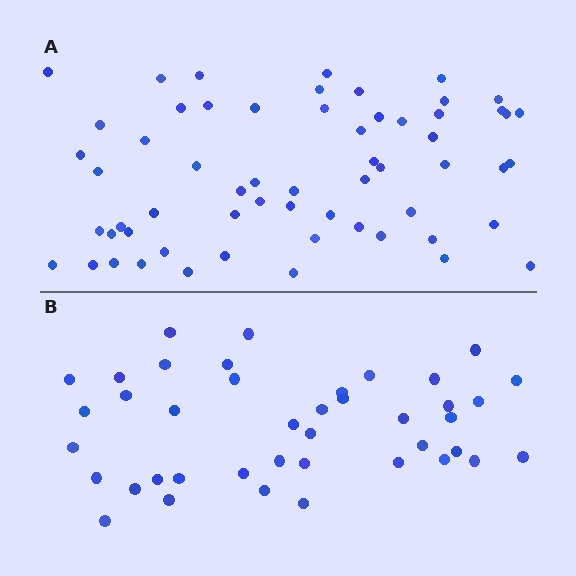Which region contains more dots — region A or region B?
Region A (the top region) has more dots.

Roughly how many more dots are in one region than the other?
Region A has approximately 20 more dots than region B.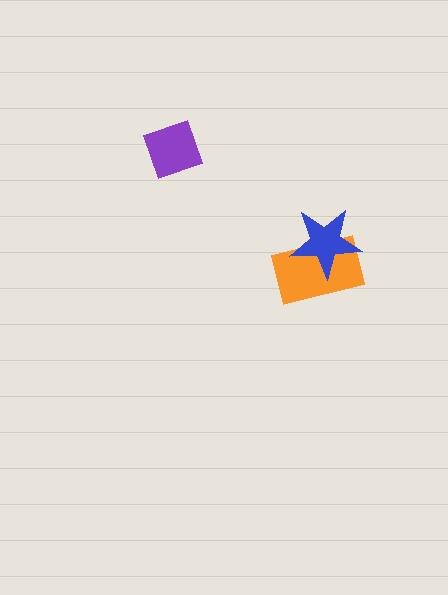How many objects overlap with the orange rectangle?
1 object overlaps with the orange rectangle.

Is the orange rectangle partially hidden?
Yes, it is partially covered by another shape.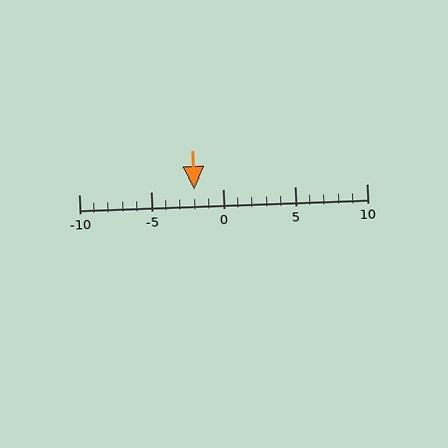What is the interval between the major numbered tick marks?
The major tick marks are spaced 5 units apart.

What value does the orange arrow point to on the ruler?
The orange arrow points to approximately -2.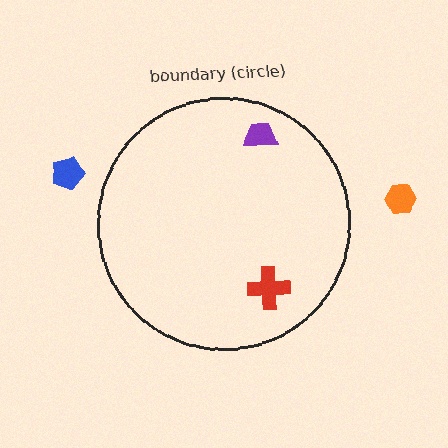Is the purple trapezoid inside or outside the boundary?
Inside.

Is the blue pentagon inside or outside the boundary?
Outside.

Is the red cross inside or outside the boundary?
Inside.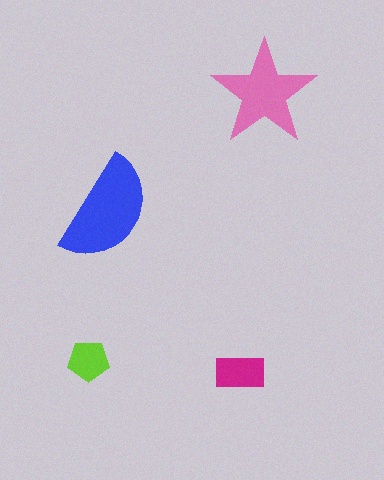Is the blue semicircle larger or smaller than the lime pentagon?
Larger.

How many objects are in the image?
There are 4 objects in the image.